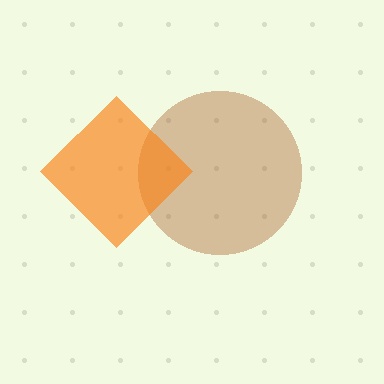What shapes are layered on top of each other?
The layered shapes are: a brown circle, an orange diamond.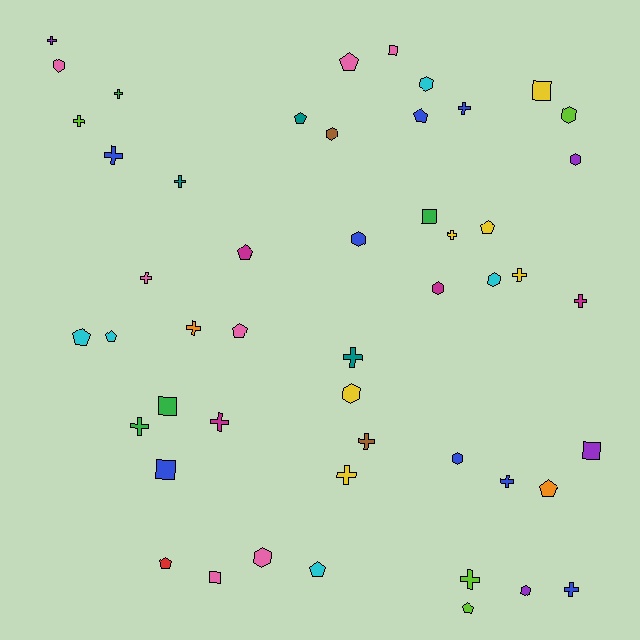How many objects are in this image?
There are 50 objects.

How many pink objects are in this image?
There are 7 pink objects.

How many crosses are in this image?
There are 19 crosses.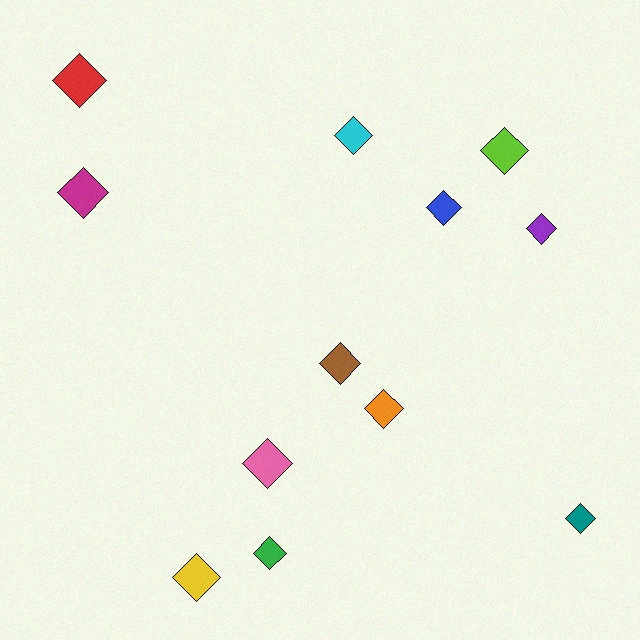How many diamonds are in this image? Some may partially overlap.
There are 12 diamonds.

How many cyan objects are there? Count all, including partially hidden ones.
There is 1 cyan object.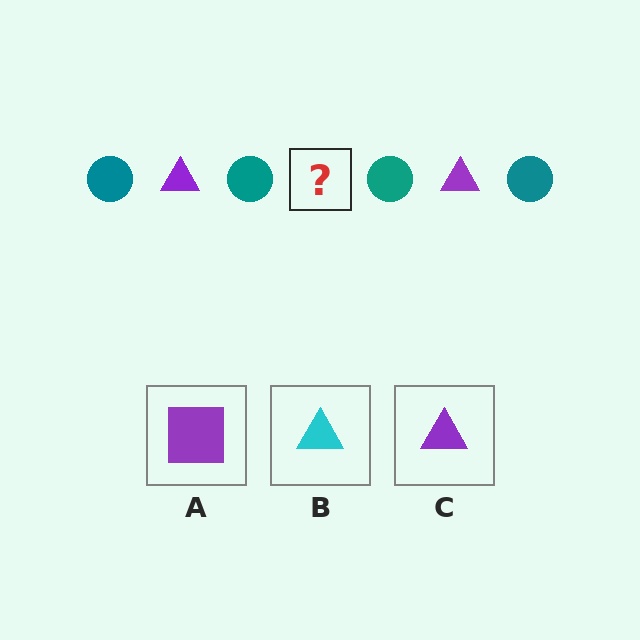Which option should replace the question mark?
Option C.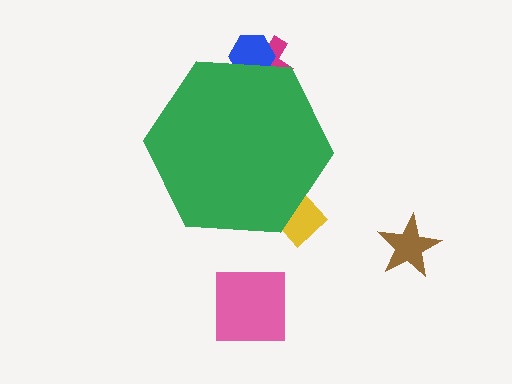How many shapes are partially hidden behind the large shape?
3 shapes are partially hidden.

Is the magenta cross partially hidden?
Yes, the magenta cross is partially hidden behind the green hexagon.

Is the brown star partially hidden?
No, the brown star is fully visible.